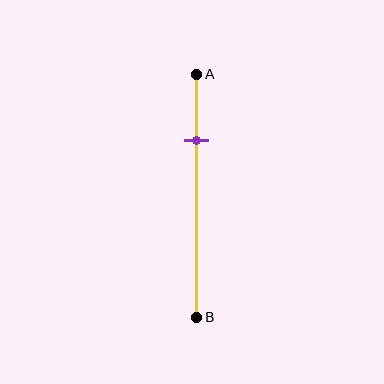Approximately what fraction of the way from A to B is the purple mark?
The purple mark is approximately 25% of the way from A to B.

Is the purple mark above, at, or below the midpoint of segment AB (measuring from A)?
The purple mark is above the midpoint of segment AB.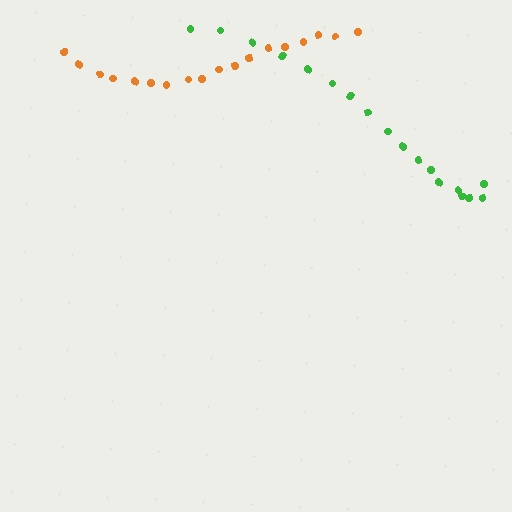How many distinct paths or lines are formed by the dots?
There are 2 distinct paths.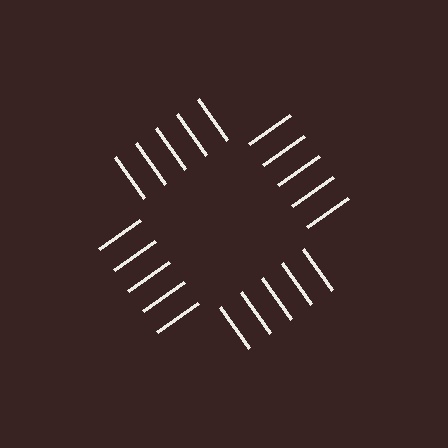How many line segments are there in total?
20 — 5 along each of the 4 edges.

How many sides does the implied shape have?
4 sides — the line-ends trace a square.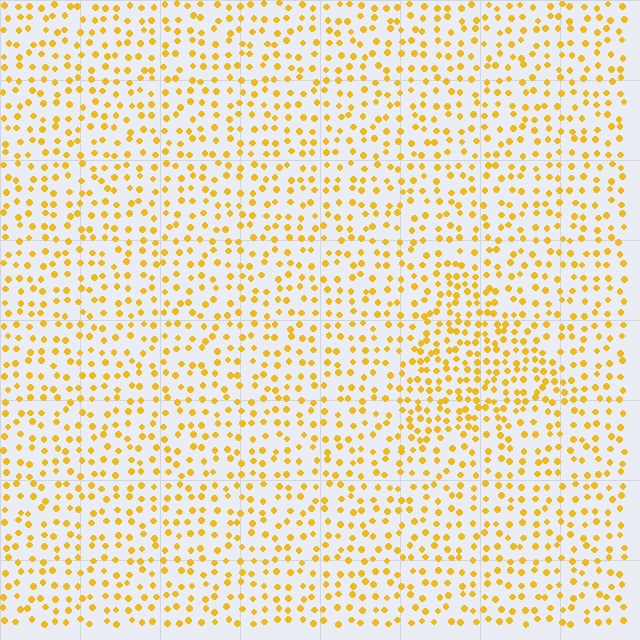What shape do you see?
I see a triangle.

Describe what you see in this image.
The image contains small yellow elements arranged at two different densities. A triangle-shaped region is visible where the elements are more densely packed than the surrounding area.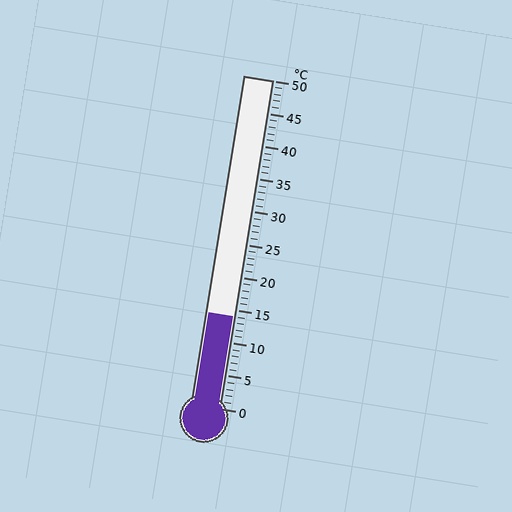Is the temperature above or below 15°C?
The temperature is below 15°C.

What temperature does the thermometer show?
The thermometer shows approximately 14°C.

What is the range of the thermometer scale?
The thermometer scale ranges from 0°C to 50°C.